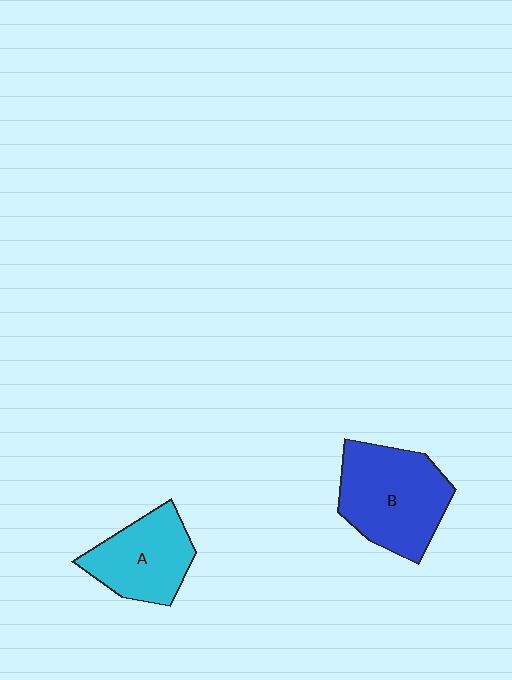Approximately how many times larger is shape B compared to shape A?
Approximately 1.3 times.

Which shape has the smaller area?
Shape A (cyan).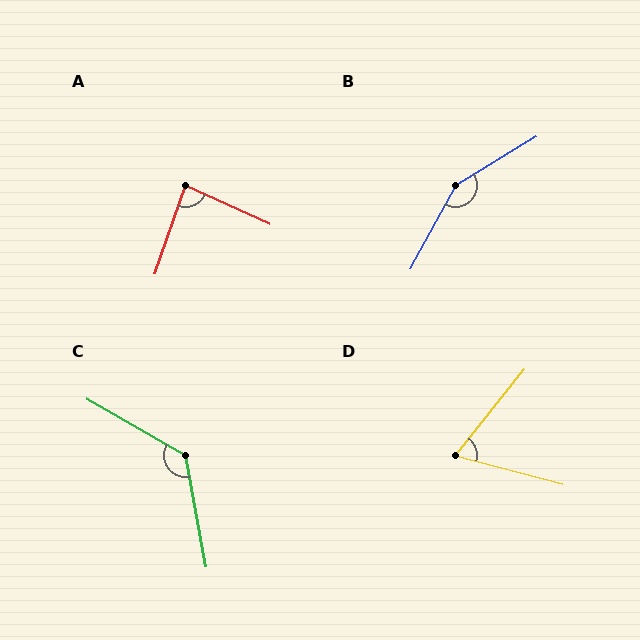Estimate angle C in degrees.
Approximately 130 degrees.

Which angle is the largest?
B, at approximately 150 degrees.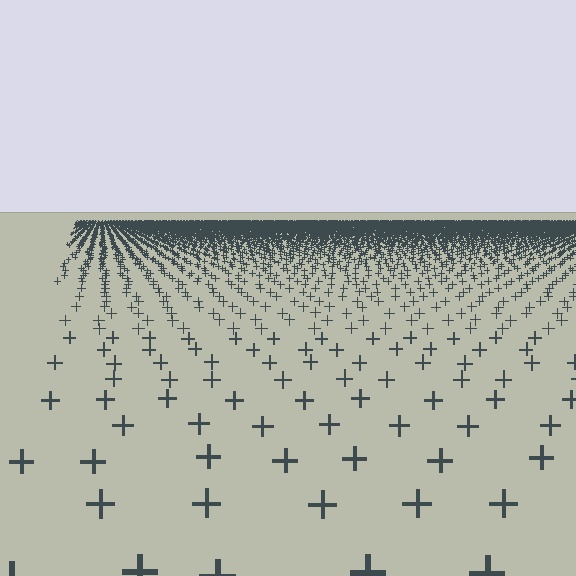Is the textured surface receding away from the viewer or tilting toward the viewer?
The surface is receding away from the viewer. Texture elements get smaller and denser toward the top.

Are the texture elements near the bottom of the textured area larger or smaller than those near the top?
Larger. Near the bottom, elements are closer to the viewer and appear at a bigger on-screen size.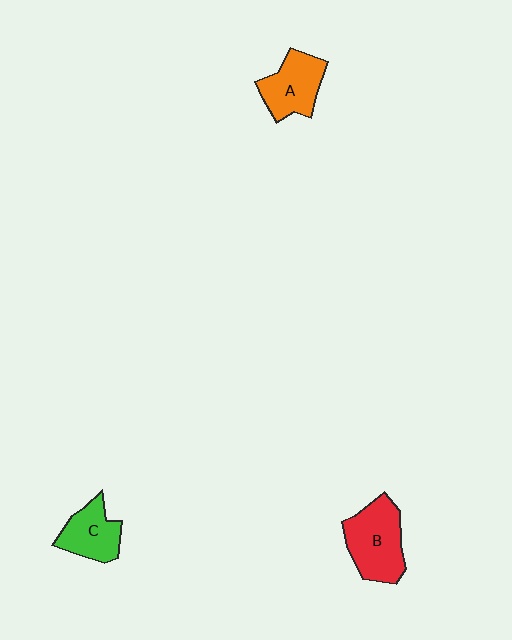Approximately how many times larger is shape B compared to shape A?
Approximately 1.3 times.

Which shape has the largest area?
Shape B (red).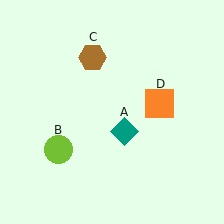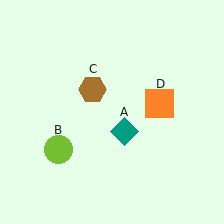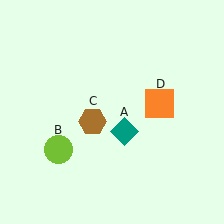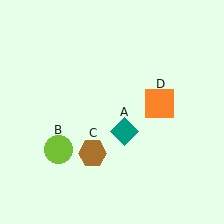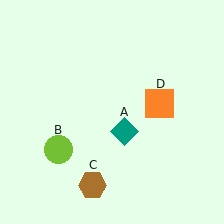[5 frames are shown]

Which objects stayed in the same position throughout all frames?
Teal diamond (object A) and lime circle (object B) and orange square (object D) remained stationary.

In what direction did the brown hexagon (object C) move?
The brown hexagon (object C) moved down.